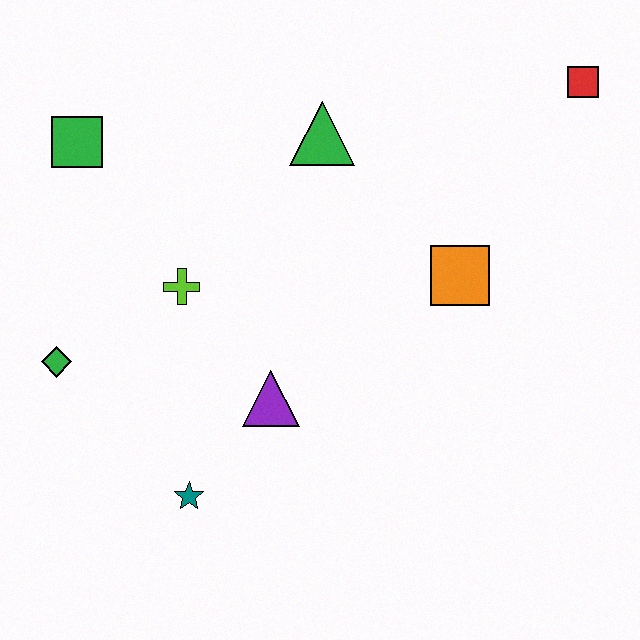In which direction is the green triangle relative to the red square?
The green triangle is to the left of the red square.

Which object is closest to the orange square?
The green triangle is closest to the orange square.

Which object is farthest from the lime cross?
The red square is farthest from the lime cross.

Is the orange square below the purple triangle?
No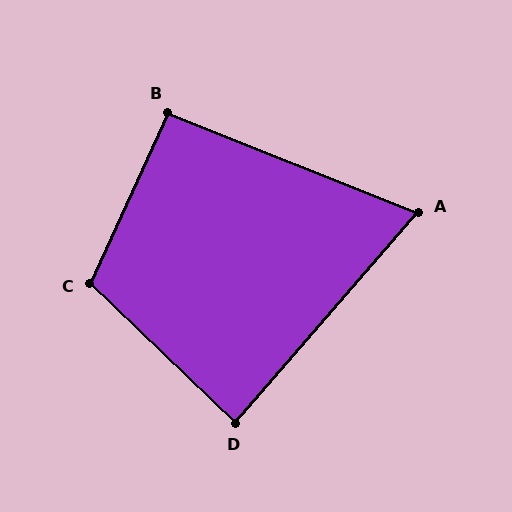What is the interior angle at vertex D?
Approximately 87 degrees (approximately right).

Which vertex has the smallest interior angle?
A, at approximately 71 degrees.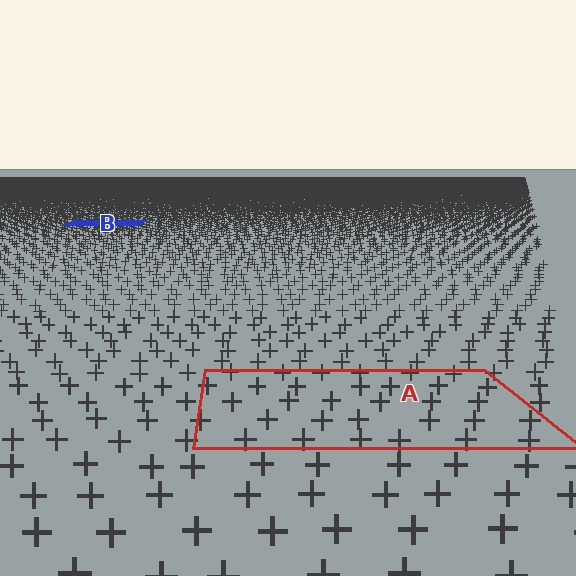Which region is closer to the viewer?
Region A is closer. The texture elements there are larger and more spread out.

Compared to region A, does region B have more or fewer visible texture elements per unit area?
Region B has more texture elements per unit area — they are packed more densely because it is farther away.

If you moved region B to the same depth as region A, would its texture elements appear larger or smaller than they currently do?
They would appear larger. At a closer depth, the same texture elements are projected at a bigger on-screen size.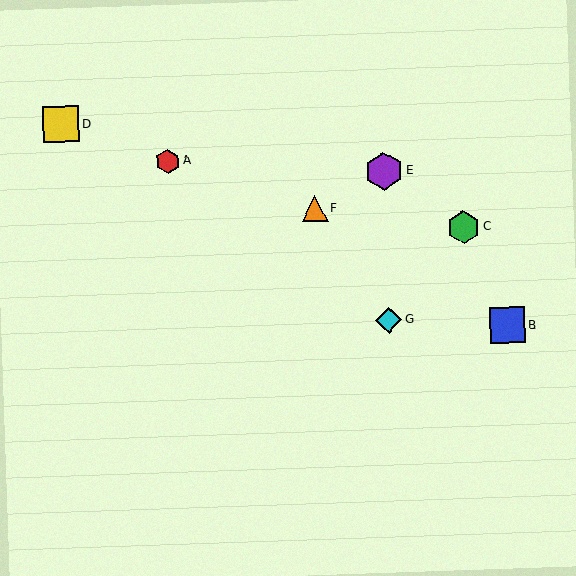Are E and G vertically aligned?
Yes, both are at x≈384.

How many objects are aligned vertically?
2 objects (E, G) are aligned vertically.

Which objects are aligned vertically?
Objects E, G are aligned vertically.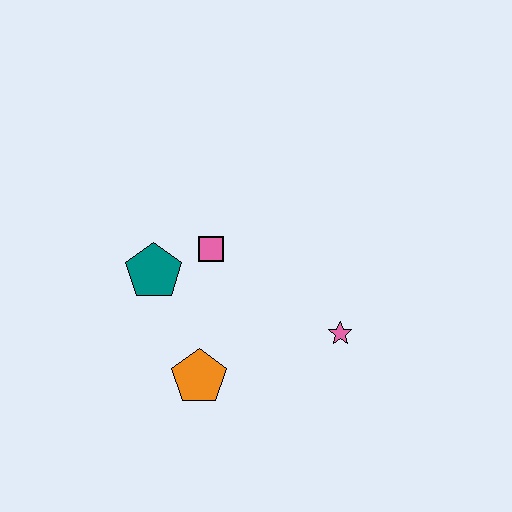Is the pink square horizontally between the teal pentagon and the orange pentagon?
No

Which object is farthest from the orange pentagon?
The pink star is farthest from the orange pentagon.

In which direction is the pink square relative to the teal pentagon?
The pink square is to the right of the teal pentagon.